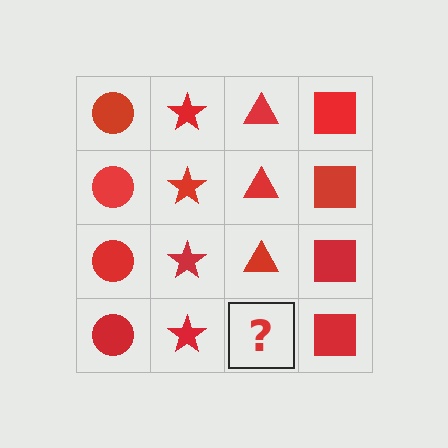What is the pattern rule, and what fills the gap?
The rule is that each column has a consistent shape. The gap should be filled with a red triangle.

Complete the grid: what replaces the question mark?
The question mark should be replaced with a red triangle.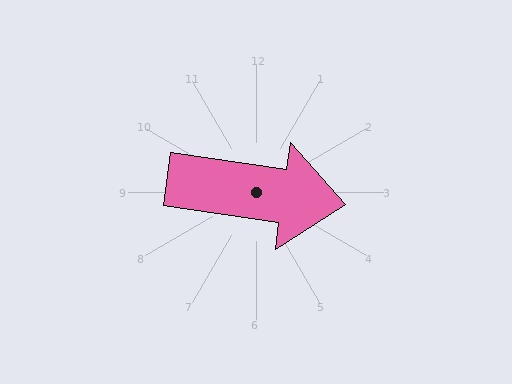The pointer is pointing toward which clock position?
Roughly 3 o'clock.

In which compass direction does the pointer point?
East.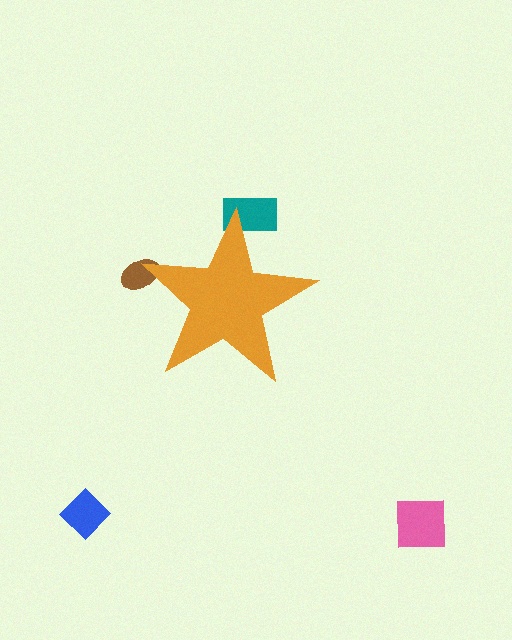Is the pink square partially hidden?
No, the pink square is fully visible.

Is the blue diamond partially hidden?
No, the blue diamond is fully visible.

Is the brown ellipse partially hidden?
Yes, the brown ellipse is partially hidden behind the orange star.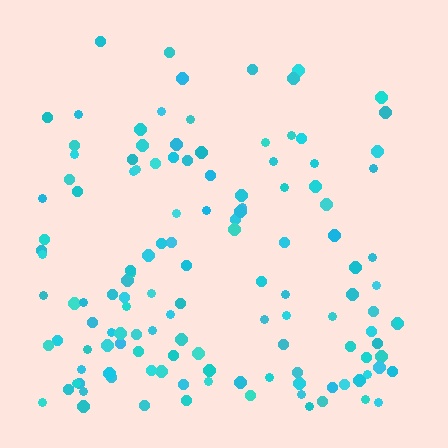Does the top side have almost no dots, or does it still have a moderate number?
Still a moderate number, just noticeably fewer than the bottom.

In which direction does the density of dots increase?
From top to bottom, with the bottom side densest.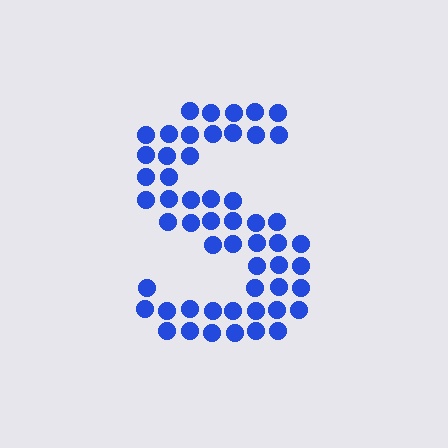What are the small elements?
The small elements are circles.